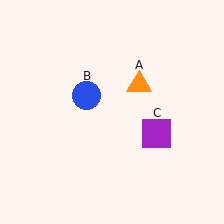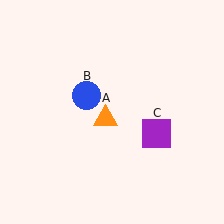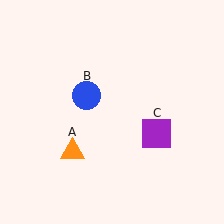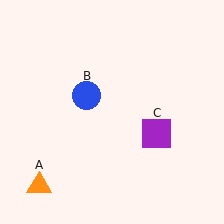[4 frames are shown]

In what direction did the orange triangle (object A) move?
The orange triangle (object A) moved down and to the left.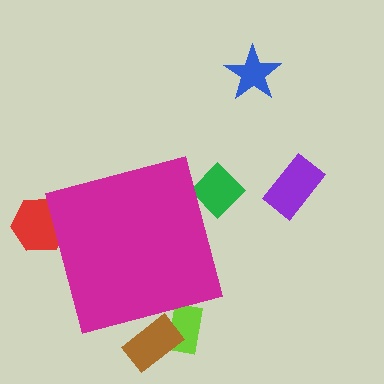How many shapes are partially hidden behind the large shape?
4 shapes are partially hidden.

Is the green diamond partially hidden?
Yes, the green diamond is partially hidden behind the magenta square.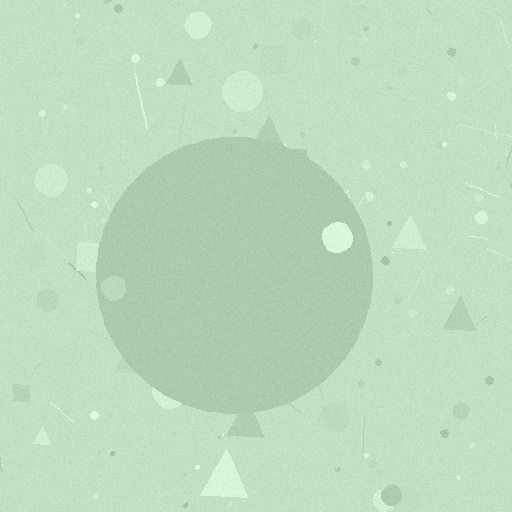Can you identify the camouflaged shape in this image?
The camouflaged shape is a circle.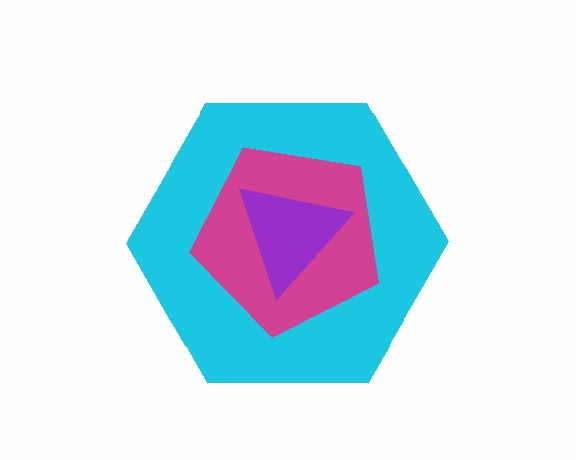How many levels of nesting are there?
3.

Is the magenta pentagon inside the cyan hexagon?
Yes.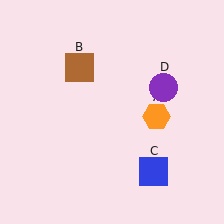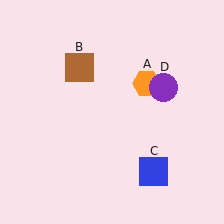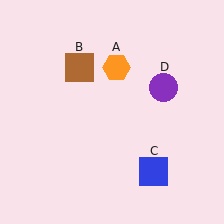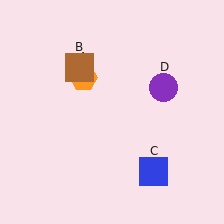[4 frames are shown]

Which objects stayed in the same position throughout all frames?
Brown square (object B) and blue square (object C) and purple circle (object D) remained stationary.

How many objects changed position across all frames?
1 object changed position: orange hexagon (object A).